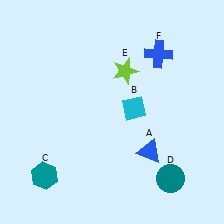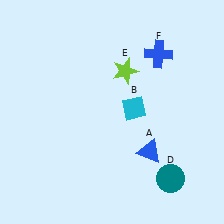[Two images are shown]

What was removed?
The teal hexagon (C) was removed in Image 2.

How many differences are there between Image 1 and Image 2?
There is 1 difference between the two images.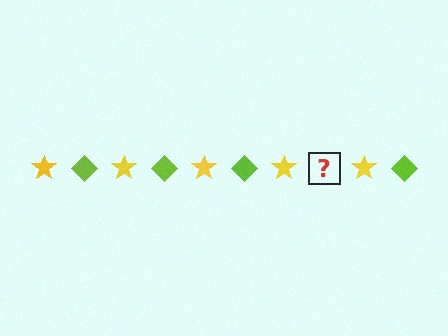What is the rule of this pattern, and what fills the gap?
The rule is that the pattern alternates between yellow star and lime diamond. The gap should be filled with a lime diamond.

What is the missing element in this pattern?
The missing element is a lime diamond.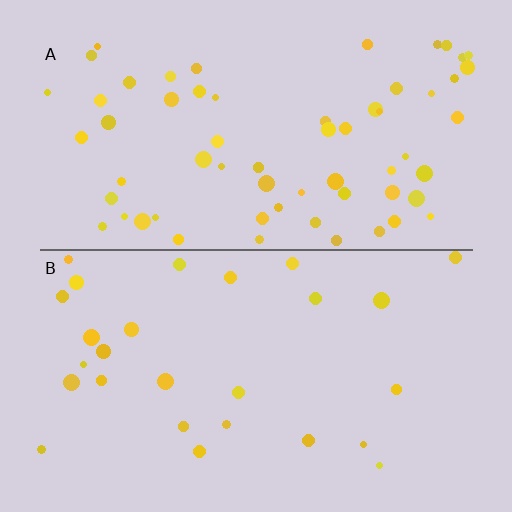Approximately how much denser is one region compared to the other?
Approximately 2.4× — region A over region B.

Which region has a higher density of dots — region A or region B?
A (the top).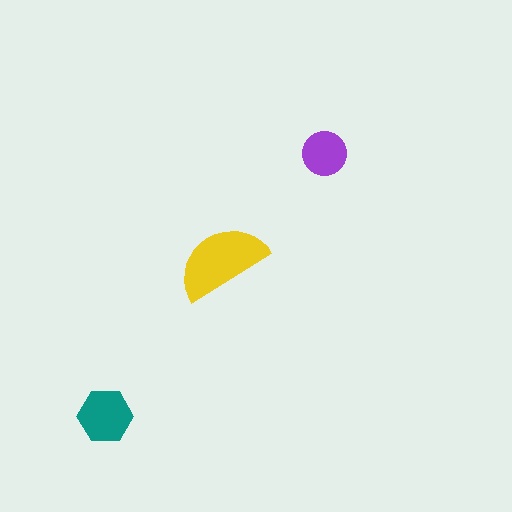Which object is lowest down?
The teal hexagon is bottommost.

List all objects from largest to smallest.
The yellow semicircle, the teal hexagon, the purple circle.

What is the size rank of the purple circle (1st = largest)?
3rd.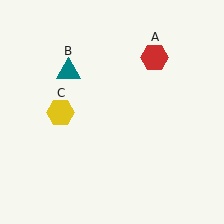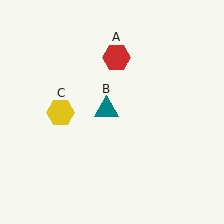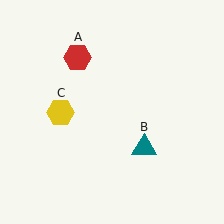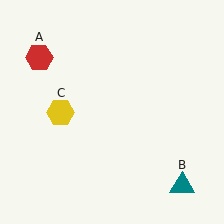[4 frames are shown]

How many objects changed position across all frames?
2 objects changed position: red hexagon (object A), teal triangle (object B).